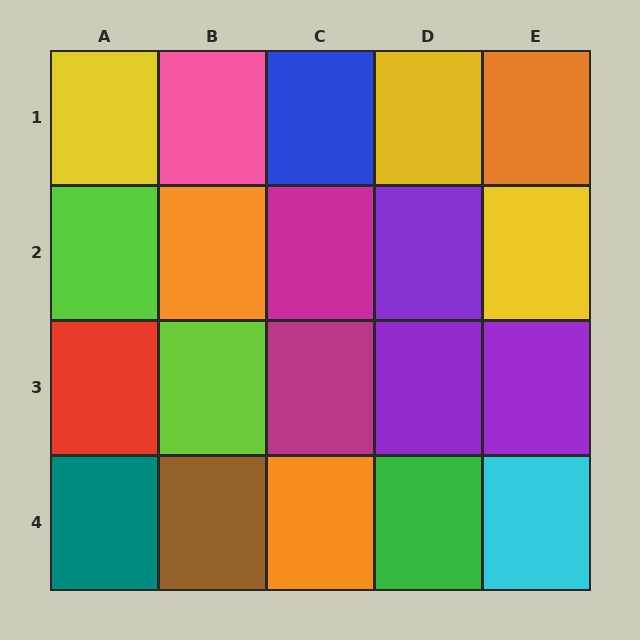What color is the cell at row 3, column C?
Magenta.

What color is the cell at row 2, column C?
Magenta.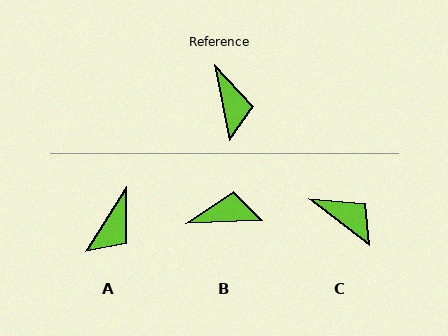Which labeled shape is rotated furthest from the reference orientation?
B, about 80 degrees away.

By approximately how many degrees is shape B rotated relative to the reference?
Approximately 80 degrees counter-clockwise.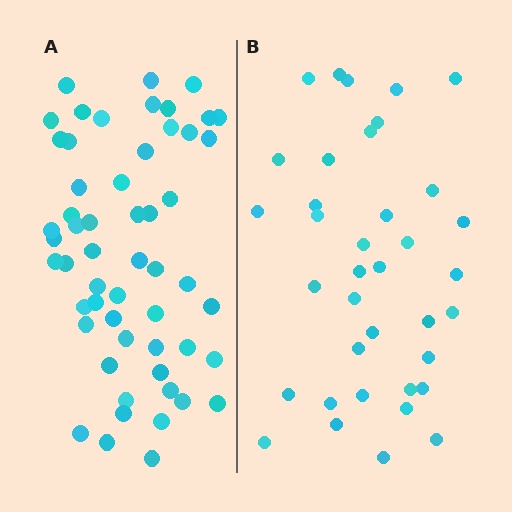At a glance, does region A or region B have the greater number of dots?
Region A (the left region) has more dots.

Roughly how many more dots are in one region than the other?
Region A has approximately 20 more dots than region B.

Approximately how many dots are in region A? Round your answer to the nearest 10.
About 60 dots. (The exact count is 55, which rounds to 60.)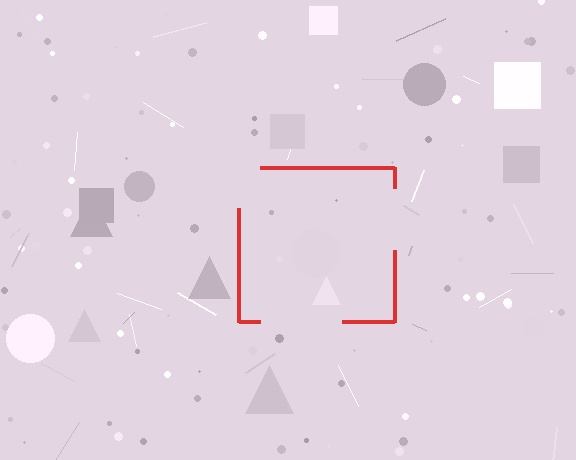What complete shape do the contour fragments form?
The contour fragments form a square.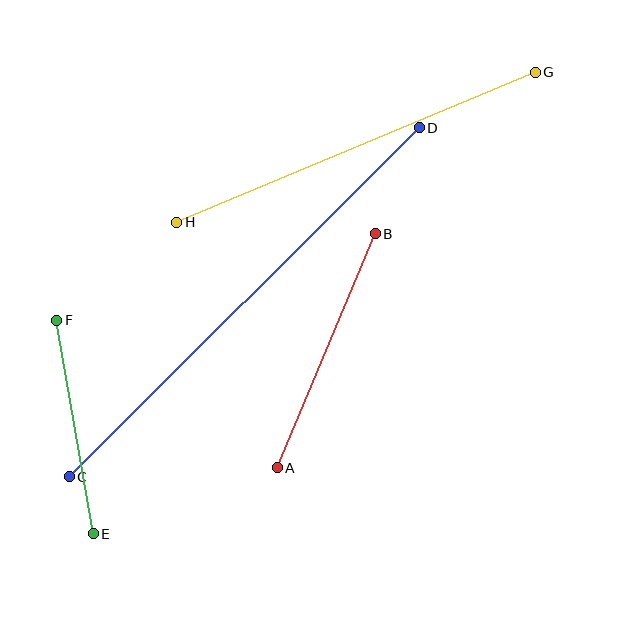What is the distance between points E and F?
The distance is approximately 217 pixels.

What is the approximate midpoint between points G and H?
The midpoint is at approximately (356, 147) pixels.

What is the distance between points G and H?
The distance is approximately 389 pixels.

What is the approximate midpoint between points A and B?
The midpoint is at approximately (326, 351) pixels.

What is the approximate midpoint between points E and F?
The midpoint is at approximately (75, 427) pixels.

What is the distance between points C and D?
The distance is approximately 494 pixels.